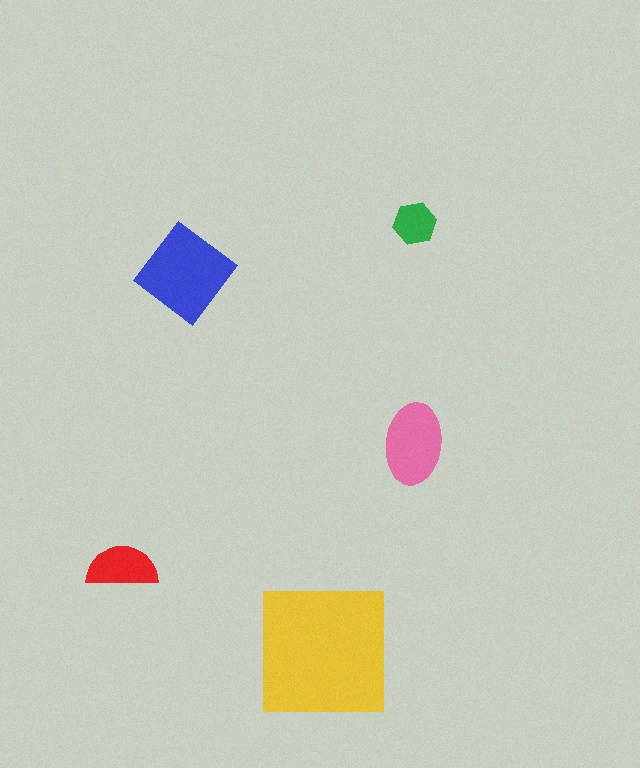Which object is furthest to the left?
The red semicircle is leftmost.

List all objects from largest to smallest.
The yellow square, the blue diamond, the pink ellipse, the red semicircle, the green hexagon.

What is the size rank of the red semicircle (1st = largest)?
4th.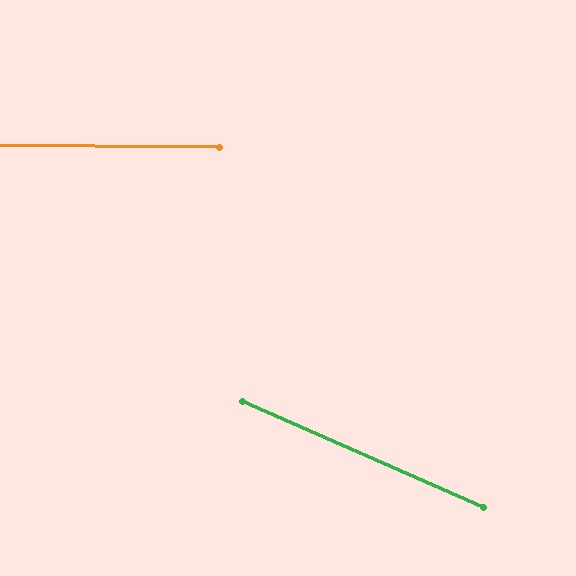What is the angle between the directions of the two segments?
Approximately 23 degrees.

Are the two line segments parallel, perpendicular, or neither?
Neither parallel nor perpendicular — they differ by about 23°.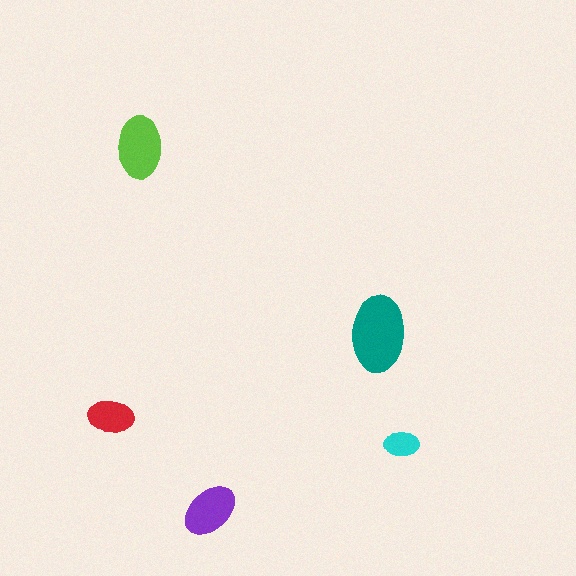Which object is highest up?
The lime ellipse is topmost.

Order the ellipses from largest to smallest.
the teal one, the lime one, the purple one, the red one, the cyan one.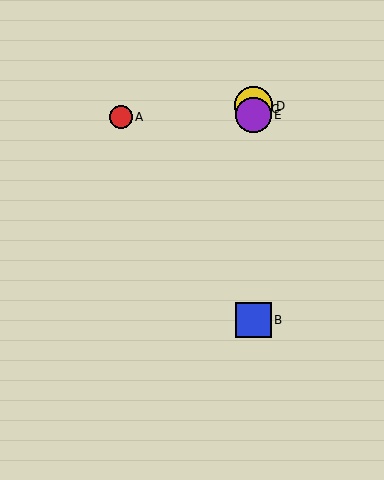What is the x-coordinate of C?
Object C is at x≈254.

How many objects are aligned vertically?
4 objects (B, C, D, E) are aligned vertically.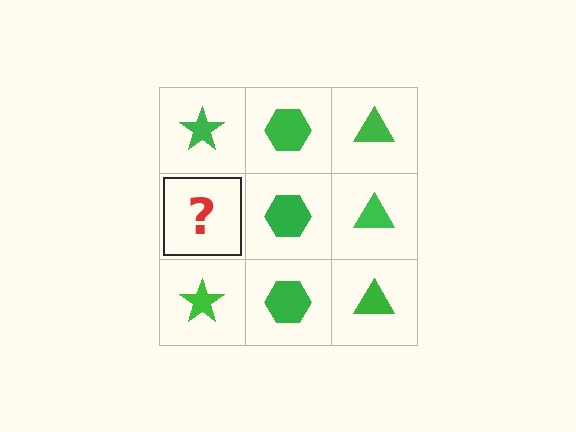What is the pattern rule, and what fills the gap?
The rule is that each column has a consistent shape. The gap should be filled with a green star.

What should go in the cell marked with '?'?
The missing cell should contain a green star.